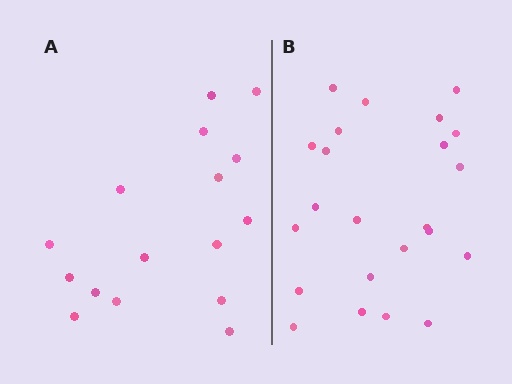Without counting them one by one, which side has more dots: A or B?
Region B (the right region) has more dots.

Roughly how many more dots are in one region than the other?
Region B has roughly 8 or so more dots than region A.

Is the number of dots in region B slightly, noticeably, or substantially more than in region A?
Region B has noticeably more, but not dramatically so. The ratio is roughly 1.4 to 1.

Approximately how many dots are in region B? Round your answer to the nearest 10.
About 20 dots. (The exact count is 23, which rounds to 20.)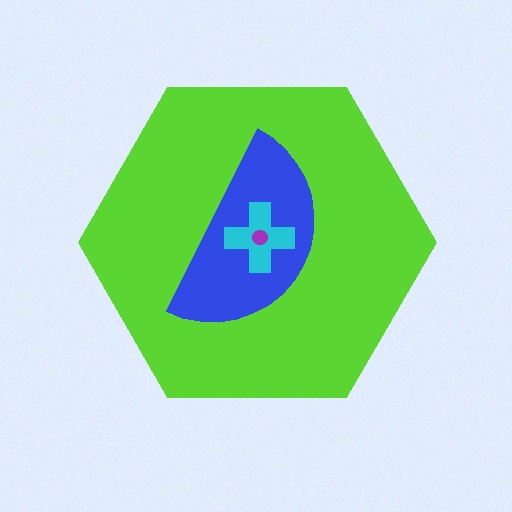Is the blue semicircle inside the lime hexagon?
Yes.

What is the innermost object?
The purple circle.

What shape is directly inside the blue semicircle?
The cyan cross.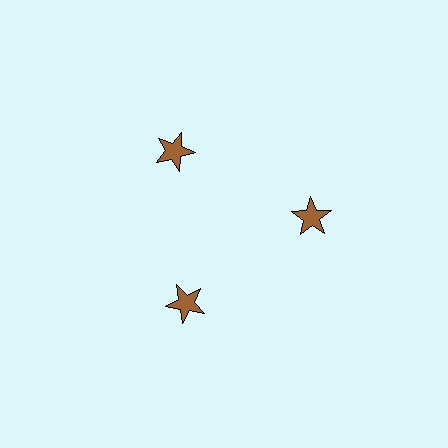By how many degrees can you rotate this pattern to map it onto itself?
The pattern maps onto itself every 120 degrees of rotation.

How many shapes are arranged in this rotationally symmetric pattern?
There are 3 shapes, arranged in 3 groups of 1.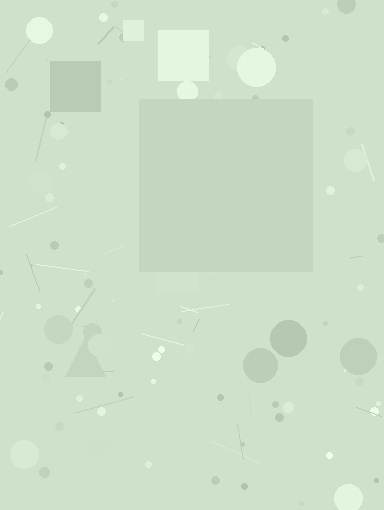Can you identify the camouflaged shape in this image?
The camouflaged shape is a square.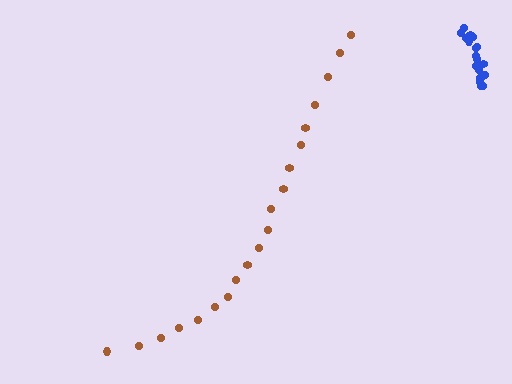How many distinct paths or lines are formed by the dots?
There are 2 distinct paths.